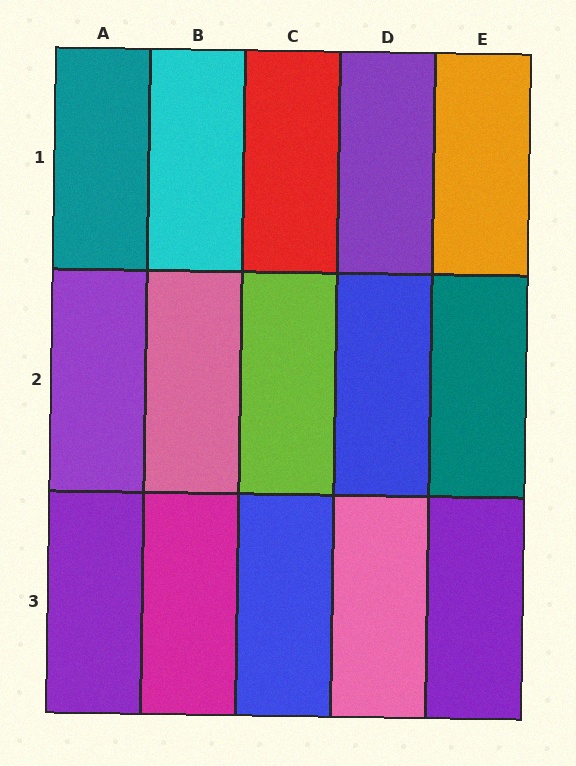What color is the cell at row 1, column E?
Orange.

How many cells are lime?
1 cell is lime.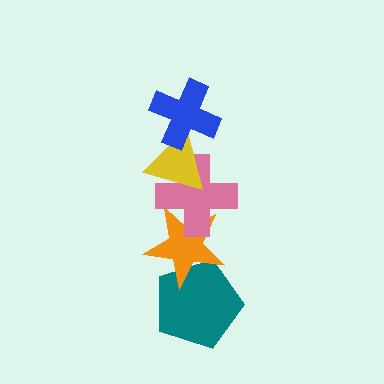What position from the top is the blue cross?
The blue cross is 1st from the top.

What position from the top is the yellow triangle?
The yellow triangle is 2nd from the top.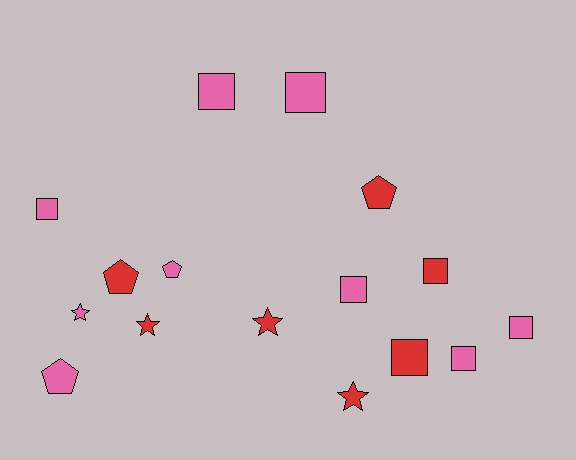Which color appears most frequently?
Pink, with 9 objects.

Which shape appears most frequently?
Square, with 8 objects.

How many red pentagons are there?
There are 2 red pentagons.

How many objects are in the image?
There are 16 objects.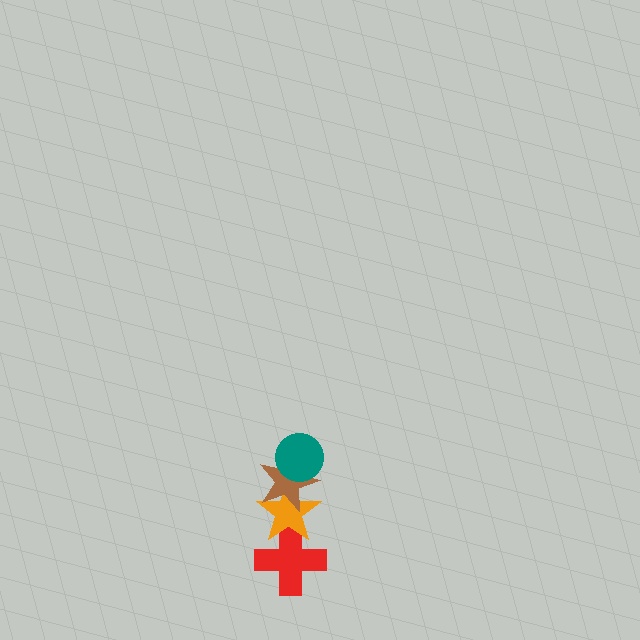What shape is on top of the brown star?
The teal circle is on top of the brown star.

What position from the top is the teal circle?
The teal circle is 1st from the top.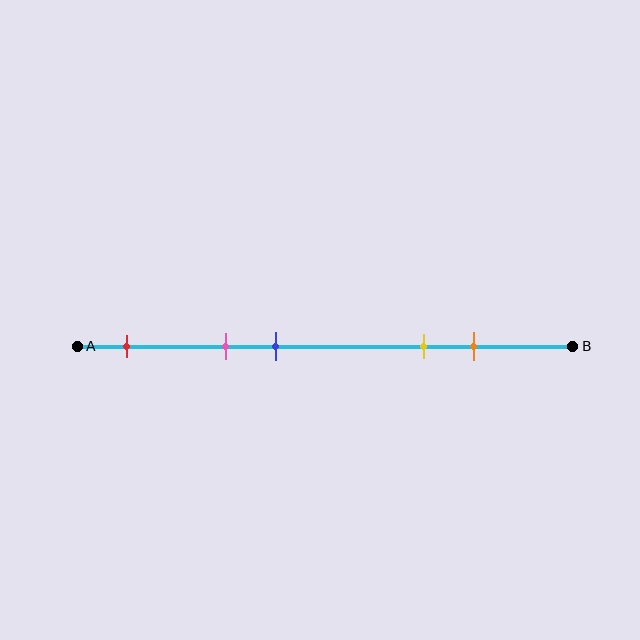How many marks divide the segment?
There are 5 marks dividing the segment.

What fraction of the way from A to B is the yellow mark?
The yellow mark is approximately 70% (0.7) of the way from A to B.